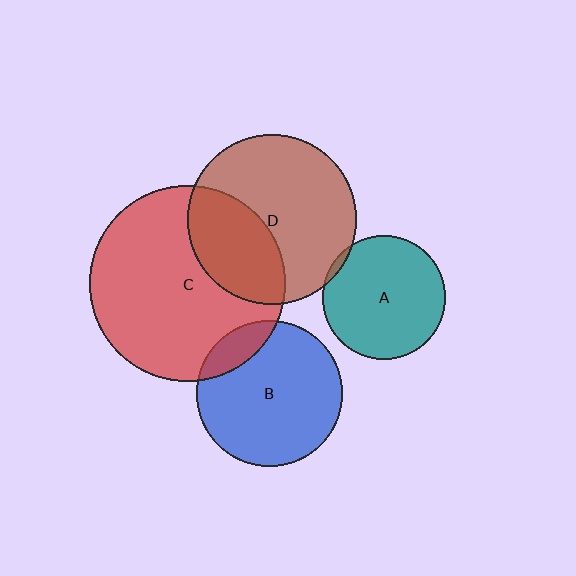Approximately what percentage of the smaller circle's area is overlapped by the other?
Approximately 15%.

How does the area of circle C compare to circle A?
Approximately 2.5 times.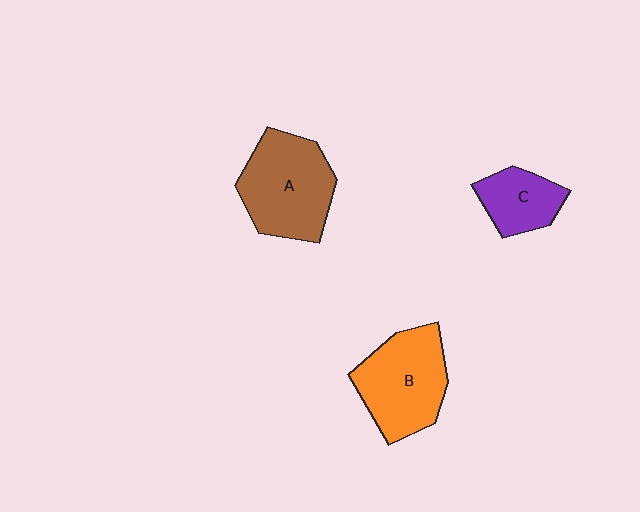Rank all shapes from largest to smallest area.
From largest to smallest: A (brown), B (orange), C (purple).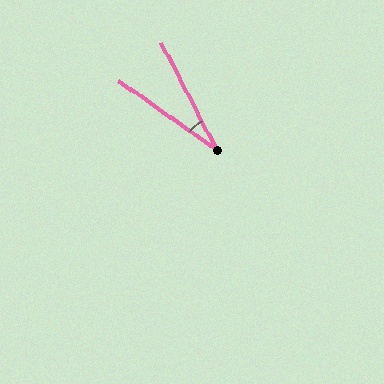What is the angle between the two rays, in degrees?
Approximately 28 degrees.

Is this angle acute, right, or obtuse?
It is acute.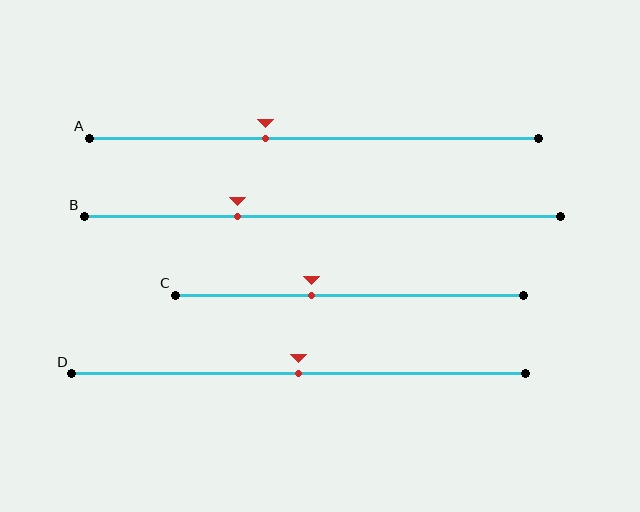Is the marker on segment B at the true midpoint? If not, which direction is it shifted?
No, the marker on segment B is shifted to the left by about 18% of the segment length.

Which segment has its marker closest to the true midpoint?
Segment D has its marker closest to the true midpoint.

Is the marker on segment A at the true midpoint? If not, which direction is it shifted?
No, the marker on segment A is shifted to the left by about 11% of the segment length.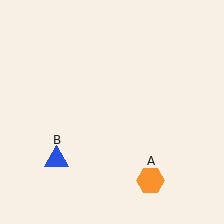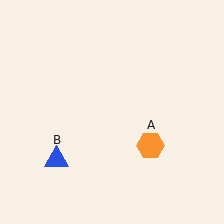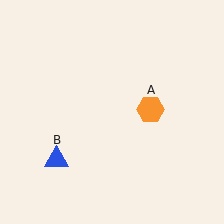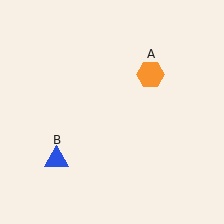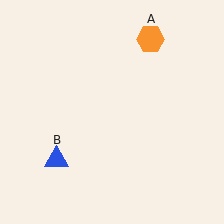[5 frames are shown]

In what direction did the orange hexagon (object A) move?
The orange hexagon (object A) moved up.